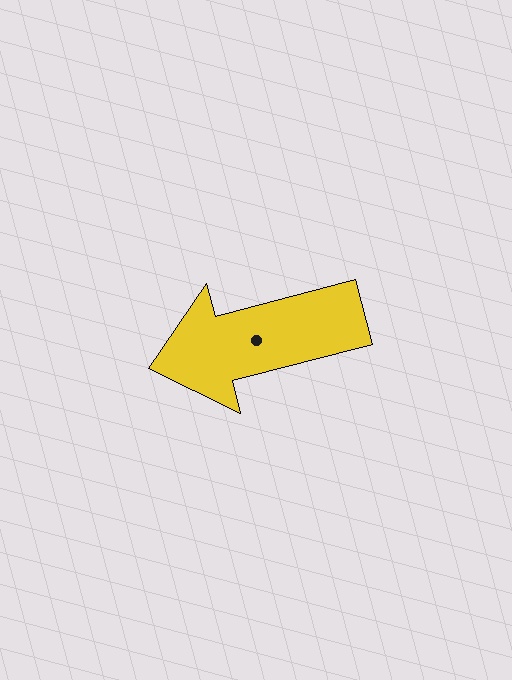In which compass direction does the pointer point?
West.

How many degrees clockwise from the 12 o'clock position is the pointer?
Approximately 255 degrees.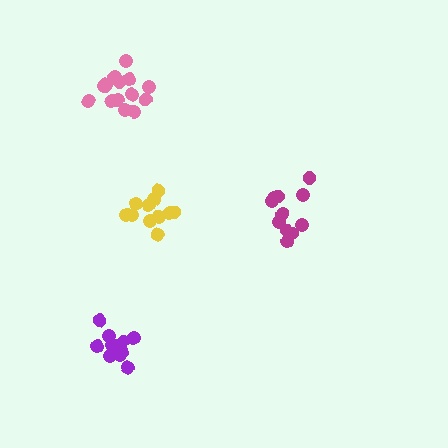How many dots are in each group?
Group 1: 11 dots, Group 2: 14 dots, Group 3: 11 dots, Group 4: 11 dots (47 total).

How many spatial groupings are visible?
There are 4 spatial groupings.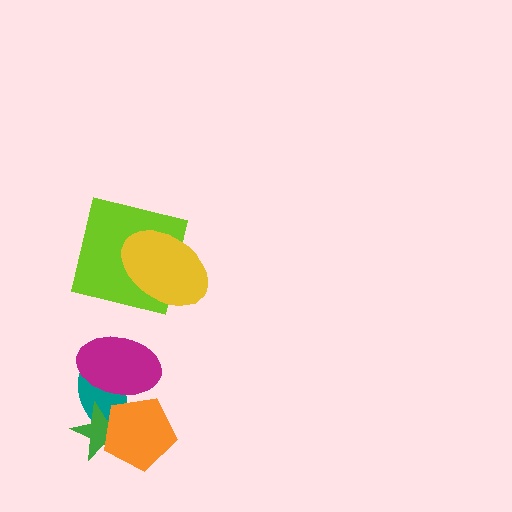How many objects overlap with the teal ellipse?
3 objects overlap with the teal ellipse.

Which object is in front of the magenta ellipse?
The orange pentagon is in front of the magenta ellipse.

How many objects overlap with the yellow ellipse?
1 object overlaps with the yellow ellipse.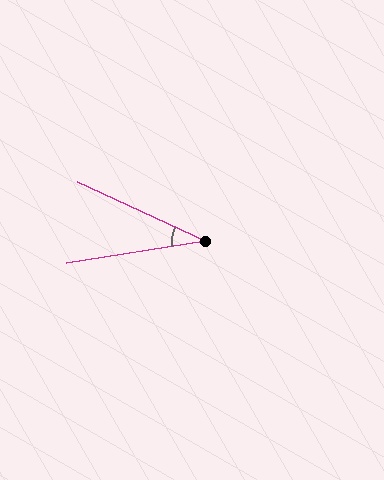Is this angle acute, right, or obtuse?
It is acute.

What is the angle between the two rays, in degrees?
Approximately 34 degrees.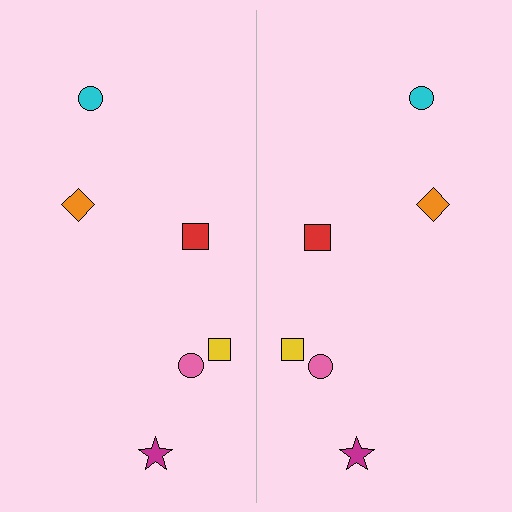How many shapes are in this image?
There are 12 shapes in this image.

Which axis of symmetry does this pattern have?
The pattern has a vertical axis of symmetry running through the center of the image.